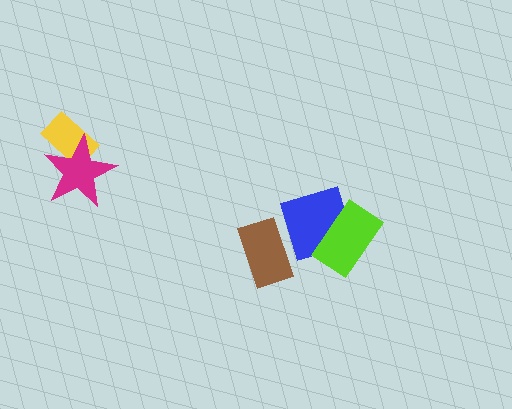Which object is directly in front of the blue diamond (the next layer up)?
The lime rectangle is directly in front of the blue diamond.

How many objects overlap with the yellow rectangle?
1 object overlaps with the yellow rectangle.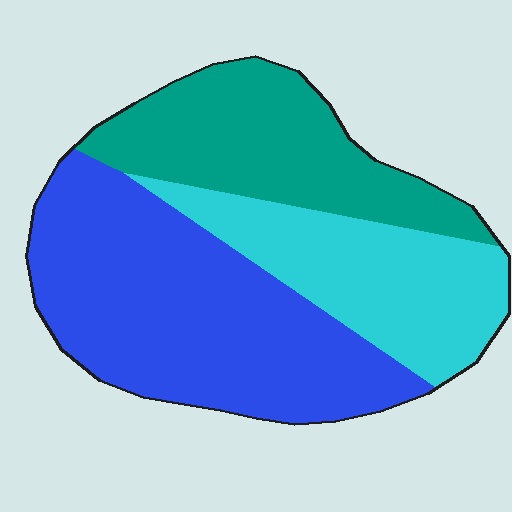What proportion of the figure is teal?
Teal takes up about one quarter (1/4) of the figure.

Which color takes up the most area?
Blue, at roughly 45%.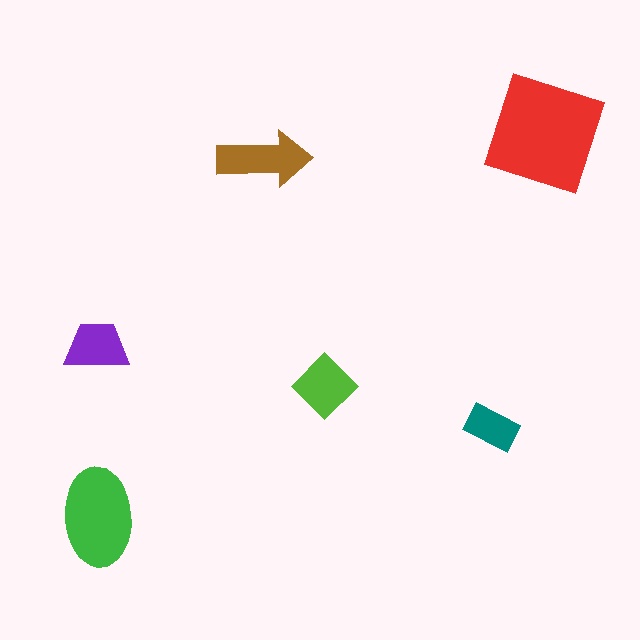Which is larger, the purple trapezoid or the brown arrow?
The brown arrow.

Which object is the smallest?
The teal rectangle.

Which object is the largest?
The red square.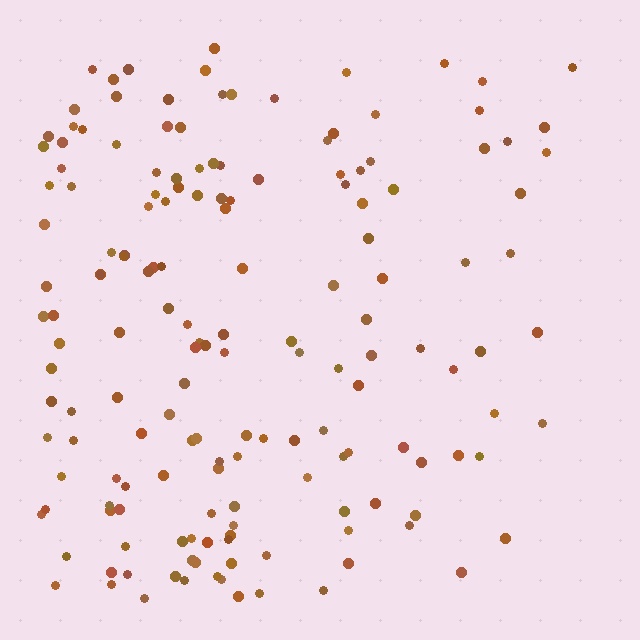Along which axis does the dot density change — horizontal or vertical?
Horizontal.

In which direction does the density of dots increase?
From right to left, with the left side densest.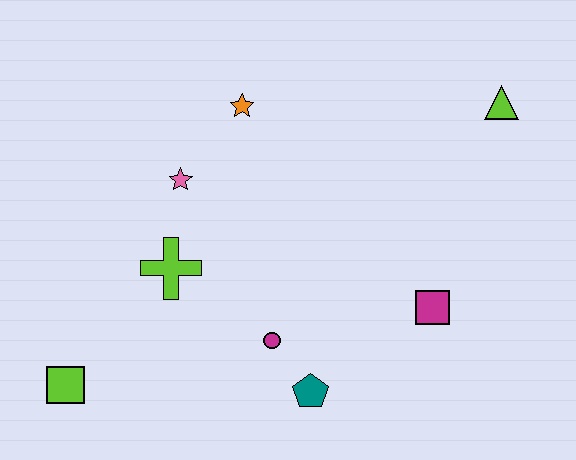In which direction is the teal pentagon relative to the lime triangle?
The teal pentagon is below the lime triangle.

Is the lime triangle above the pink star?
Yes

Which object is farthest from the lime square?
The lime triangle is farthest from the lime square.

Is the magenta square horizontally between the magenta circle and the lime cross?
No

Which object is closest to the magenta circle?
The teal pentagon is closest to the magenta circle.